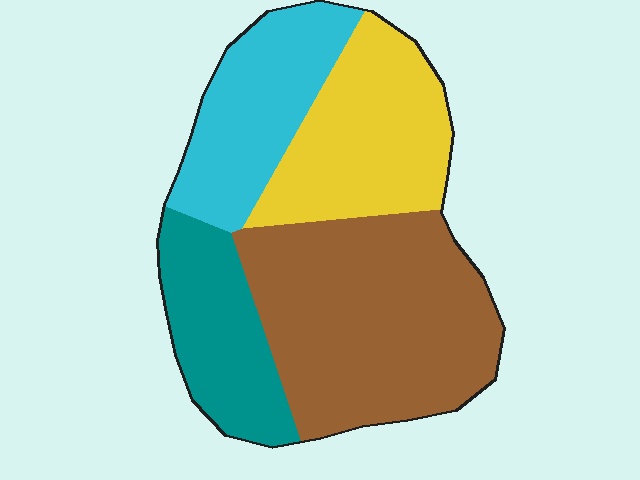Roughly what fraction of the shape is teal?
Teal takes up less than a quarter of the shape.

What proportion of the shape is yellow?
Yellow covers 24% of the shape.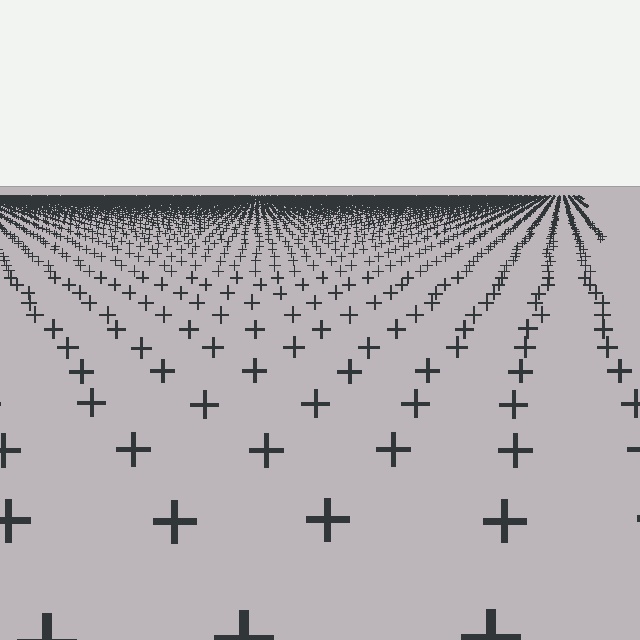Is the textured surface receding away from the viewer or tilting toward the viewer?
The surface is receding away from the viewer. Texture elements get smaller and denser toward the top.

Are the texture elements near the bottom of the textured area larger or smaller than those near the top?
Larger. Near the bottom, elements are closer to the viewer and appear at a bigger on-screen size.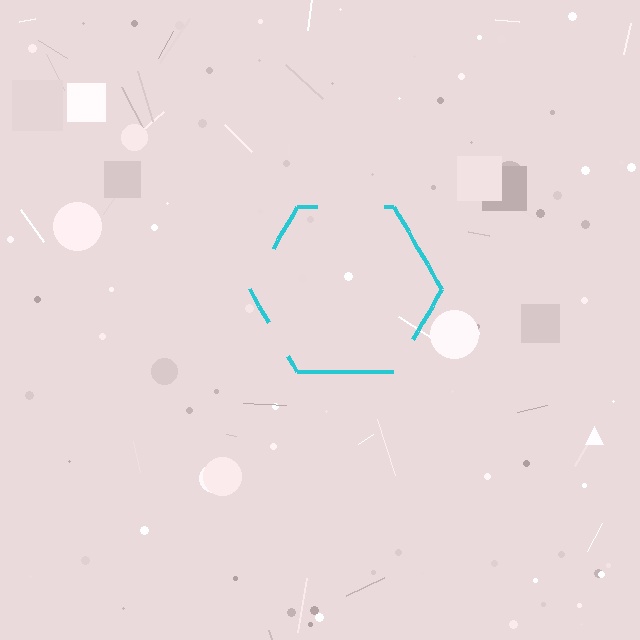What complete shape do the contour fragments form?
The contour fragments form a hexagon.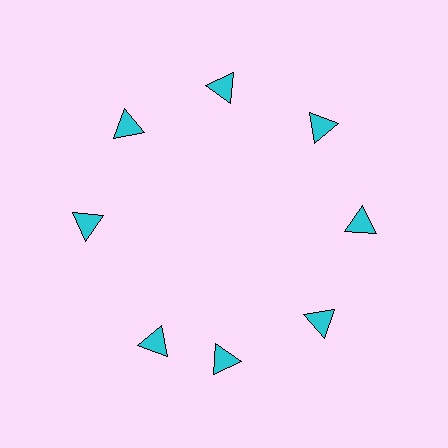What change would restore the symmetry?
The symmetry would be restored by rotating it back into even spacing with its neighbors so that all 8 triangles sit at equal angles and equal distance from the center.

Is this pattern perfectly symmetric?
No. The 8 cyan triangles are arranged in a ring, but one element near the 8 o'clock position is rotated out of alignment along the ring, breaking the 8-fold rotational symmetry.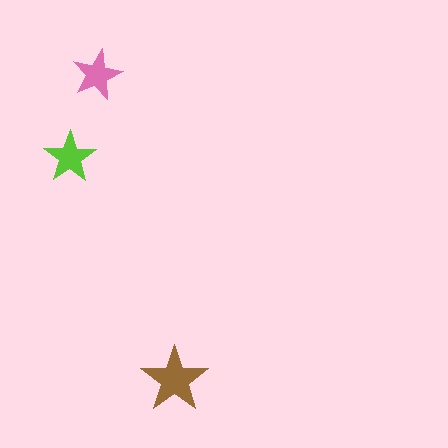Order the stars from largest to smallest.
the brown one, the lime one, the pink one.